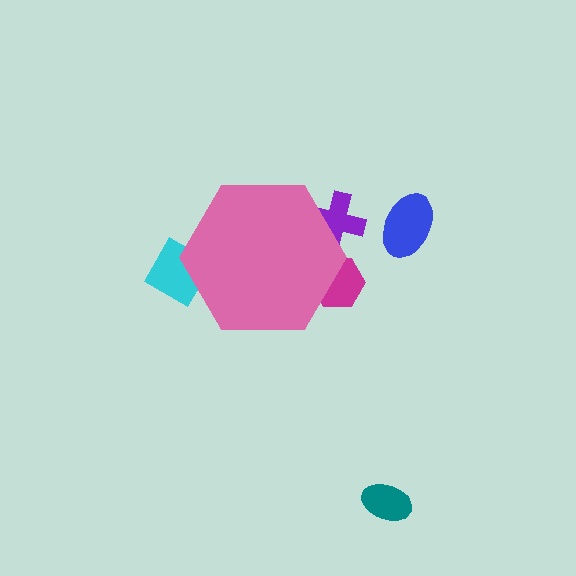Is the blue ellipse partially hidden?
No, the blue ellipse is fully visible.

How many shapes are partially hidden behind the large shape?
3 shapes are partially hidden.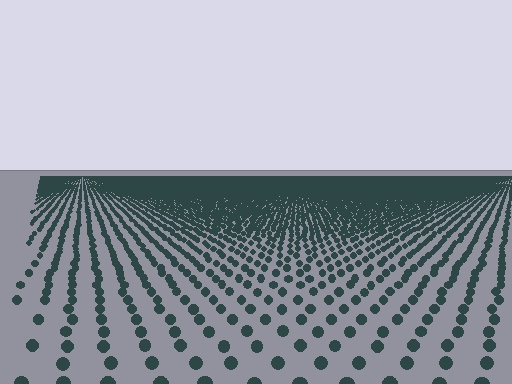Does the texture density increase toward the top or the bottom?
Density increases toward the top.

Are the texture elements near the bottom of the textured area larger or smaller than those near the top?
Larger. Near the bottom, elements are closer to the viewer and appear at a bigger on-screen size.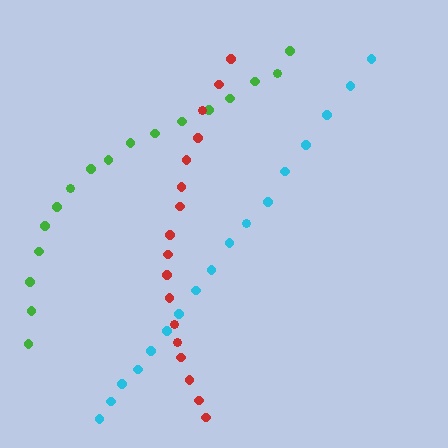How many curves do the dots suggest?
There are 3 distinct paths.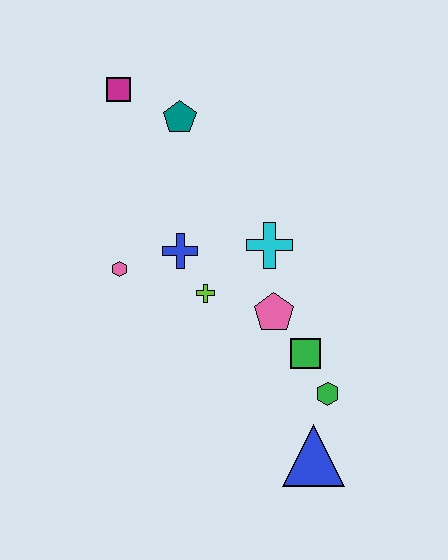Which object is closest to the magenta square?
The teal pentagon is closest to the magenta square.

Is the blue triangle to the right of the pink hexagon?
Yes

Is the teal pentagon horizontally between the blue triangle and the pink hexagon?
Yes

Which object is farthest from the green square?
The magenta square is farthest from the green square.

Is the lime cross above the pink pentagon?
Yes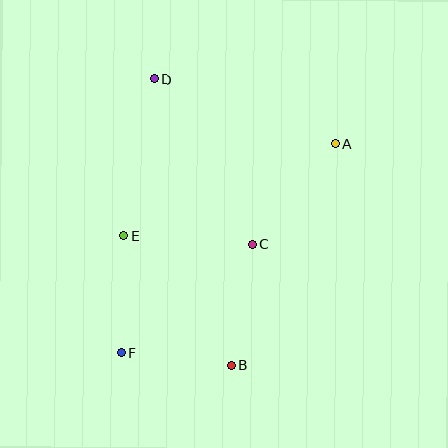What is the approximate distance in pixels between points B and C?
The distance between B and C is approximately 123 pixels.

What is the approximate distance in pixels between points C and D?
The distance between C and D is approximately 192 pixels.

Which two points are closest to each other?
Points B and F are closest to each other.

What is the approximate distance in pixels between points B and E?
The distance between B and E is approximately 168 pixels.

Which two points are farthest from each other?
Points A and F are farthest from each other.